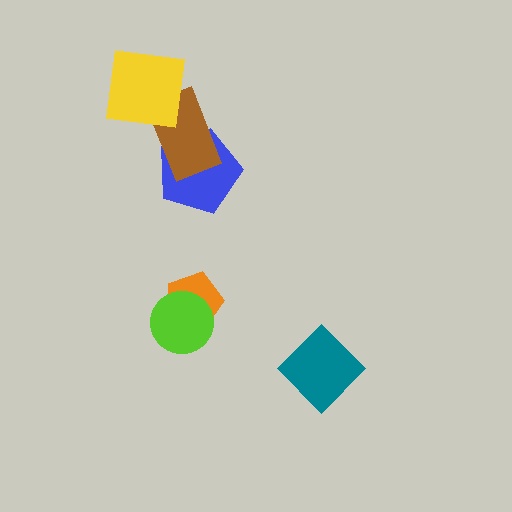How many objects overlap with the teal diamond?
0 objects overlap with the teal diamond.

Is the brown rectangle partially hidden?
Yes, it is partially covered by another shape.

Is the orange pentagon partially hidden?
Yes, it is partially covered by another shape.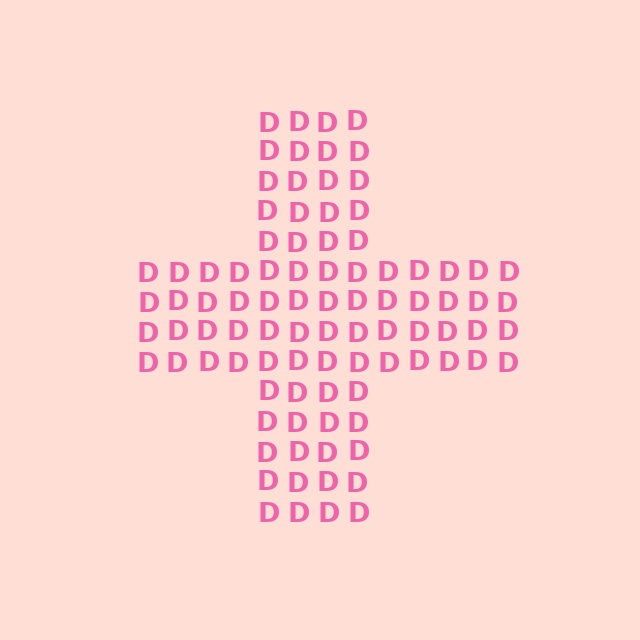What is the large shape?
The large shape is a cross.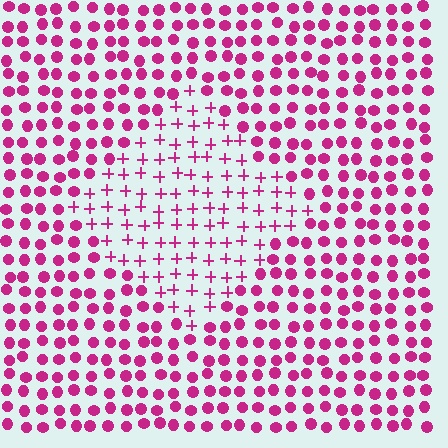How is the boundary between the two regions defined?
The boundary is defined by a change in element shape: plus signs inside vs. circles outside. All elements share the same color and spacing.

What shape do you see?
I see a diamond.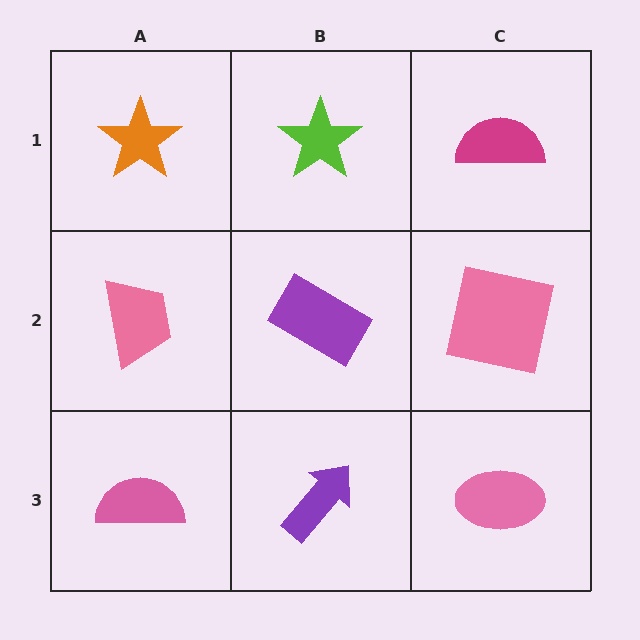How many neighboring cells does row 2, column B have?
4.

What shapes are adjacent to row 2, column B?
A lime star (row 1, column B), a purple arrow (row 3, column B), a pink trapezoid (row 2, column A), a pink square (row 2, column C).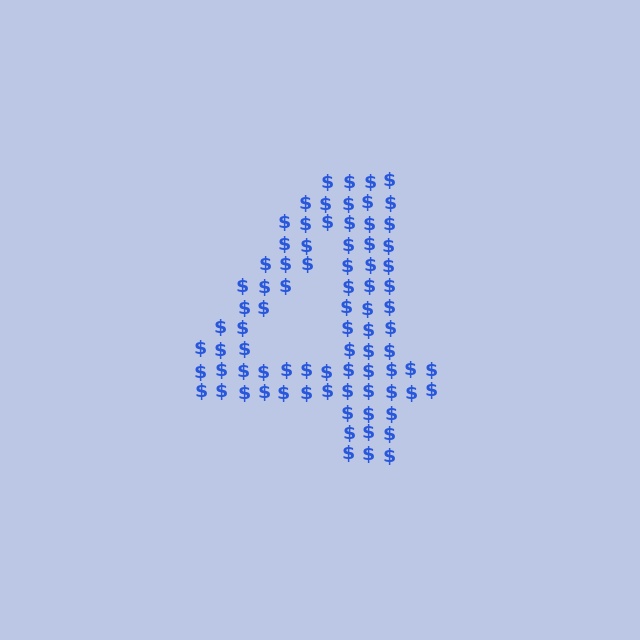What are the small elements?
The small elements are dollar signs.